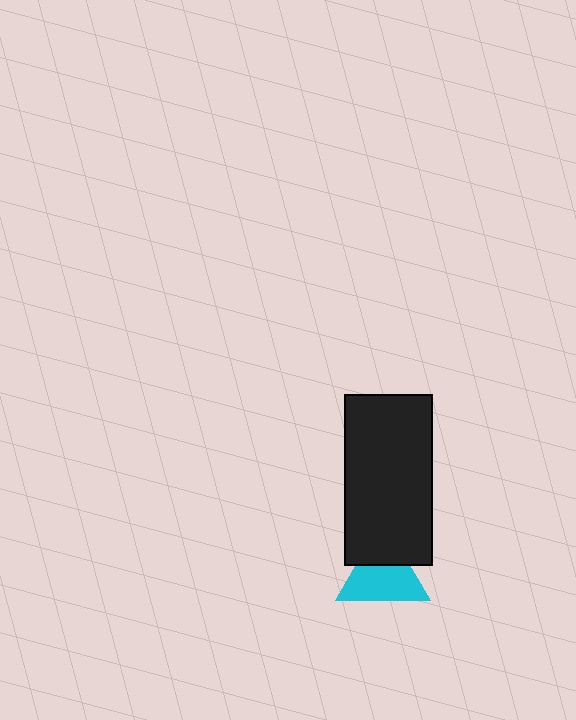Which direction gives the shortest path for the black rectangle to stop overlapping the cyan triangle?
Moving up gives the shortest separation.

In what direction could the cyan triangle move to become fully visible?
The cyan triangle could move down. That would shift it out from behind the black rectangle entirely.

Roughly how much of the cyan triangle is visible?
Most of it is visible (roughly 68%).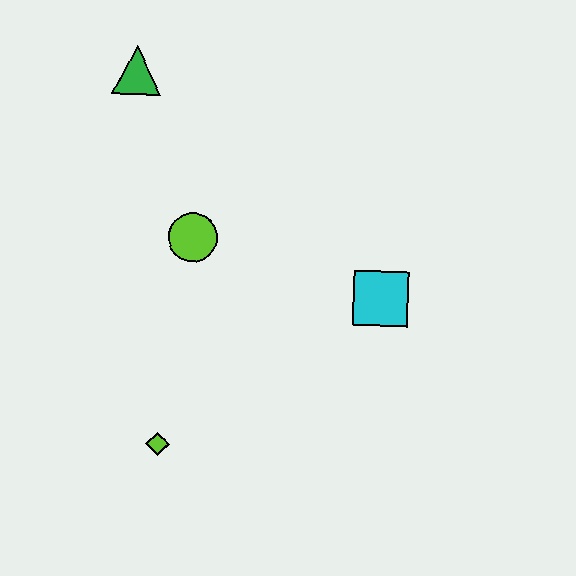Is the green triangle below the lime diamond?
No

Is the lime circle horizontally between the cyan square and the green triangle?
Yes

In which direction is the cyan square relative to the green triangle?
The cyan square is to the right of the green triangle.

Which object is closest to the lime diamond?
The lime circle is closest to the lime diamond.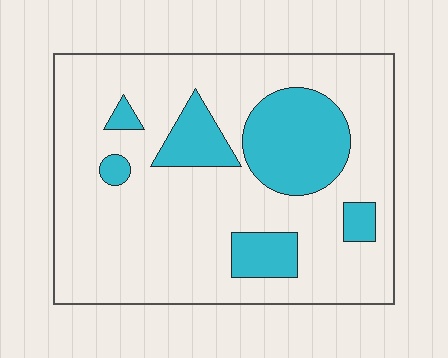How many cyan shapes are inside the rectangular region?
6.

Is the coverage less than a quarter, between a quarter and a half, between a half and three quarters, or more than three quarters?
Less than a quarter.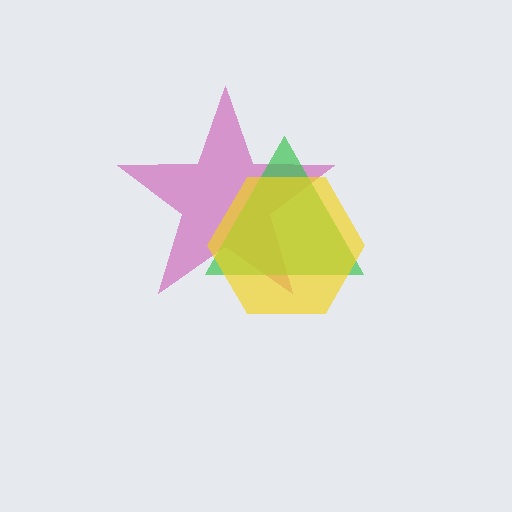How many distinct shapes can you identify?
There are 3 distinct shapes: a magenta star, a green triangle, a yellow hexagon.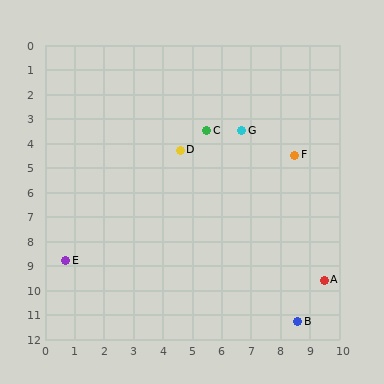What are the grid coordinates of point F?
Point F is at approximately (8.5, 4.5).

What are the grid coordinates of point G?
Point G is at approximately (6.7, 3.5).